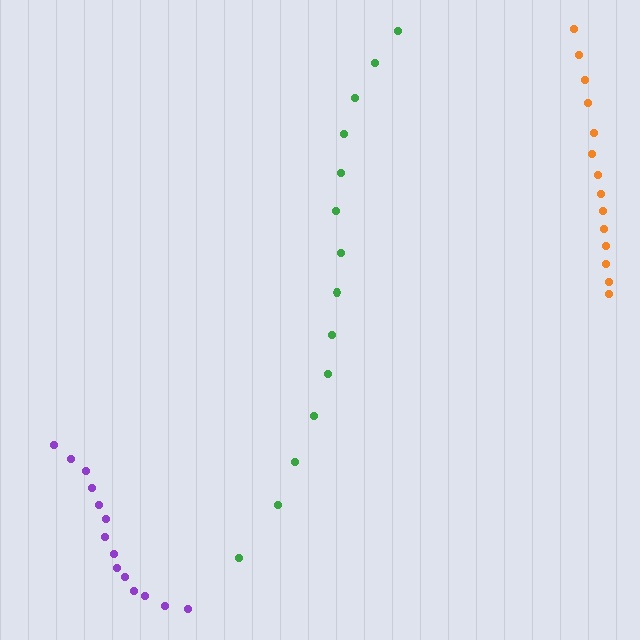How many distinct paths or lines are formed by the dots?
There are 3 distinct paths.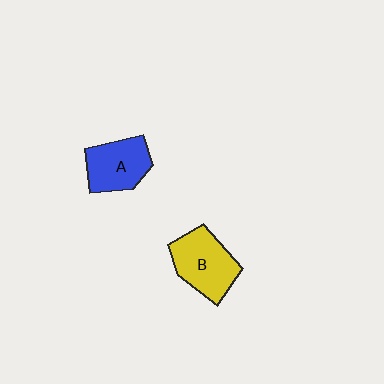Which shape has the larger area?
Shape B (yellow).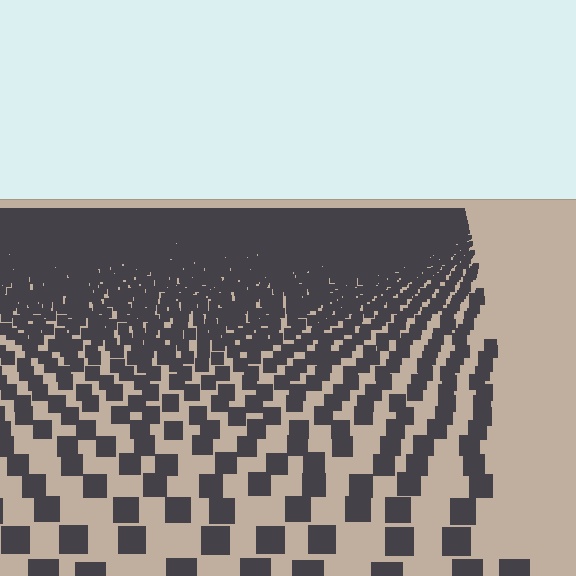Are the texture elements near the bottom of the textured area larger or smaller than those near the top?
Larger. Near the bottom, elements are closer to the viewer and appear at a bigger on-screen size.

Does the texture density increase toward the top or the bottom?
Density increases toward the top.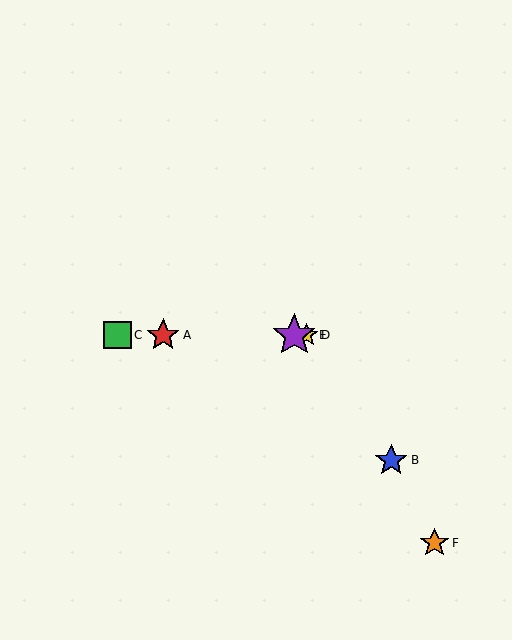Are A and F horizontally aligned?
No, A is at y≈335 and F is at y≈543.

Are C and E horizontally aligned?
Yes, both are at y≈335.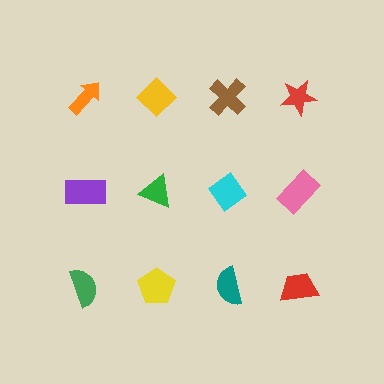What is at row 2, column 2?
A green triangle.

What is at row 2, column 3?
A cyan diamond.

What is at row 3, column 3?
A teal semicircle.